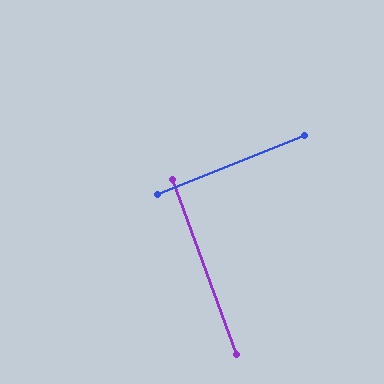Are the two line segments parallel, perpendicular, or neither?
Perpendicular — they meet at approximately 88°.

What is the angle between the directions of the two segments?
Approximately 88 degrees.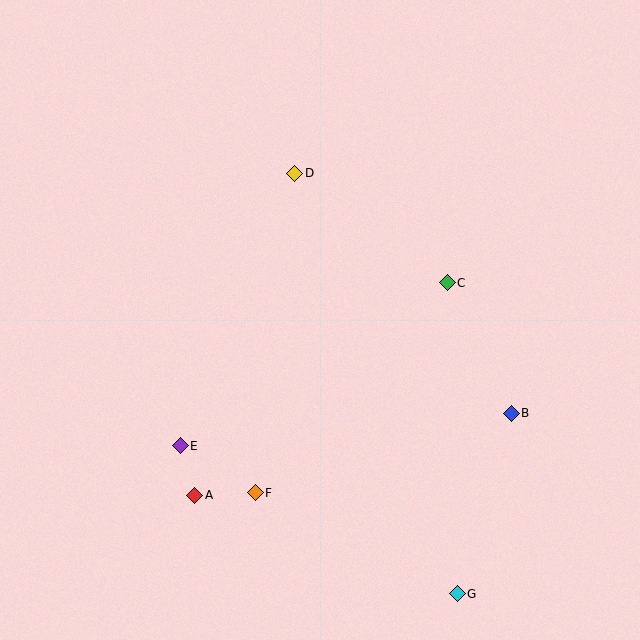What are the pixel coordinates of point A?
Point A is at (195, 495).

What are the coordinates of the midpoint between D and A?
The midpoint between D and A is at (245, 334).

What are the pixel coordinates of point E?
Point E is at (180, 446).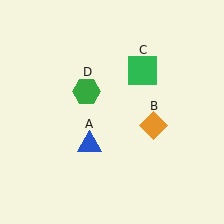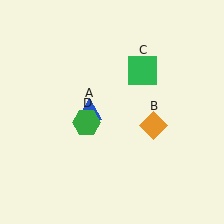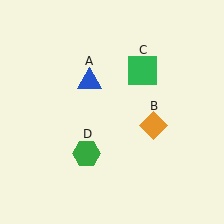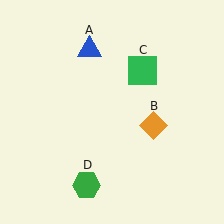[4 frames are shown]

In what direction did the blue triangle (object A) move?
The blue triangle (object A) moved up.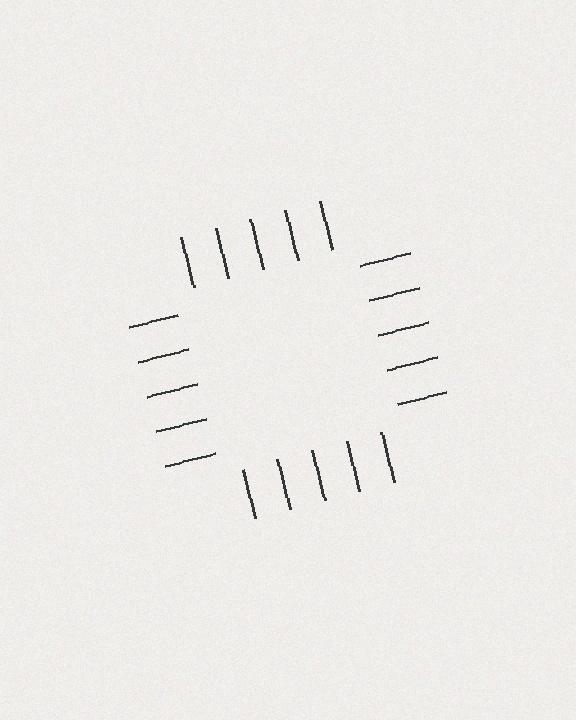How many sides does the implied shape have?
4 sides — the line-ends trace a square.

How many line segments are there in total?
20 — 5 along each of the 4 edges.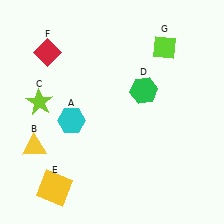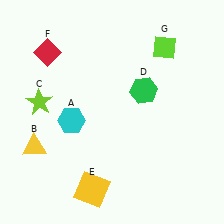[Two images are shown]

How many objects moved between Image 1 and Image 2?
1 object moved between the two images.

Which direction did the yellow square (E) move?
The yellow square (E) moved right.